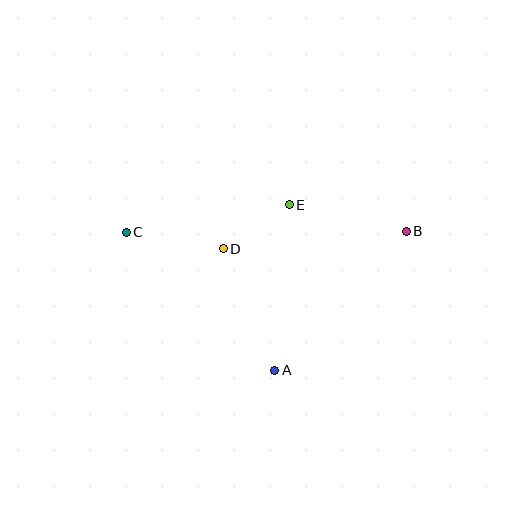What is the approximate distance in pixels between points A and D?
The distance between A and D is approximately 132 pixels.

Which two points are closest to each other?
Points D and E are closest to each other.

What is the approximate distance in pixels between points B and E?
The distance between B and E is approximately 120 pixels.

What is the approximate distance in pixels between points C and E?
The distance between C and E is approximately 165 pixels.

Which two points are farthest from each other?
Points B and C are farthest from each other.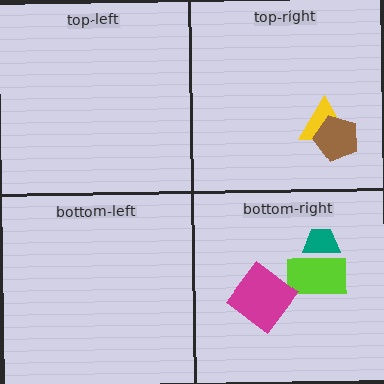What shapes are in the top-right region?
The yellow triangle, the brown pentagon.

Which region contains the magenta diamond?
The bottom-right region.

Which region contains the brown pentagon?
The top-right region.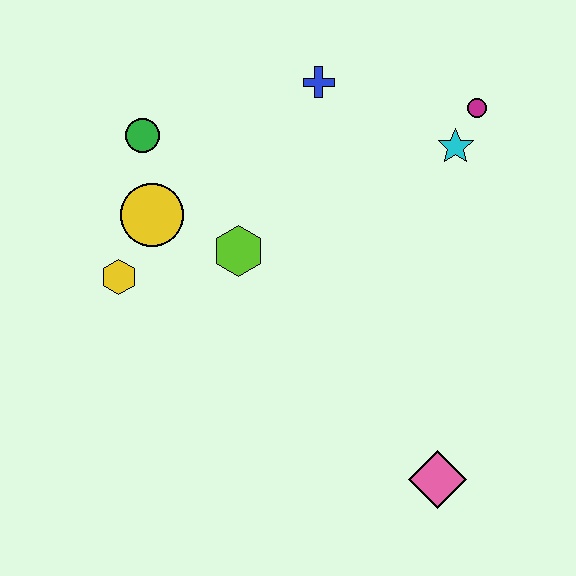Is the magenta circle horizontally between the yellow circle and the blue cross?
No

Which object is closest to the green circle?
The yellow circle is closest to the green circle.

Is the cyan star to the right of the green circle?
Yes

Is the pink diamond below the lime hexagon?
Yes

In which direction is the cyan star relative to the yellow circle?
The cyan star is to the right of the yellow circle.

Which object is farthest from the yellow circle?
The pink diamond is farthest from the yellow circle.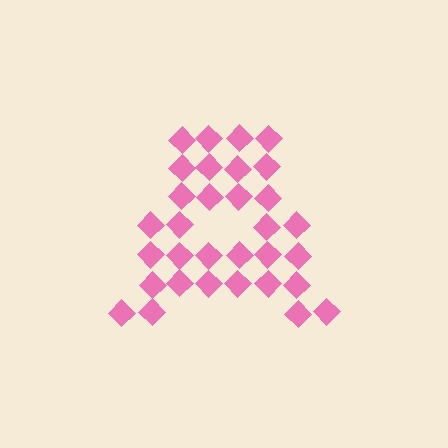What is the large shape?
The large shape is the letter A.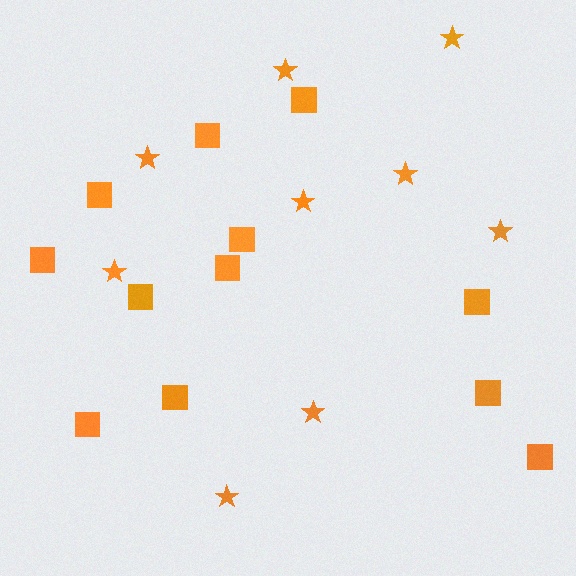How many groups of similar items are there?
There are 2 groups: one group of squares (12) and one group of stars (9).